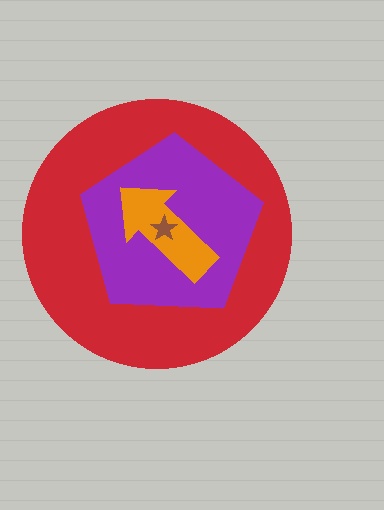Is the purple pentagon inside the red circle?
Yes.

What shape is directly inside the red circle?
The purple pentagon.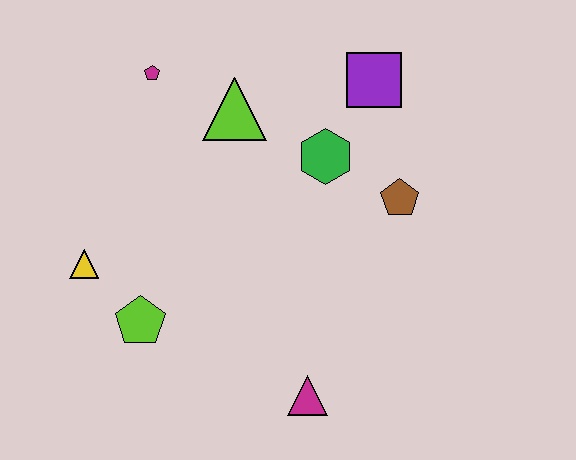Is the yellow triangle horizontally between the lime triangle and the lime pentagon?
No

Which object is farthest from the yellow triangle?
The purple square is farthest from the yellow triangle.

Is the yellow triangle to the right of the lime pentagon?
No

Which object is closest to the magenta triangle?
The lime pentagon is closest to the magenta triangle.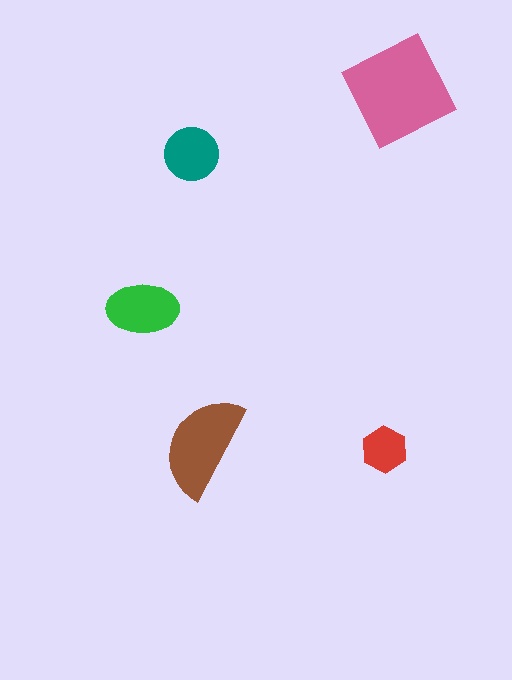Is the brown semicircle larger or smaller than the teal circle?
Larger.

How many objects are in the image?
There are 5 objects in the image.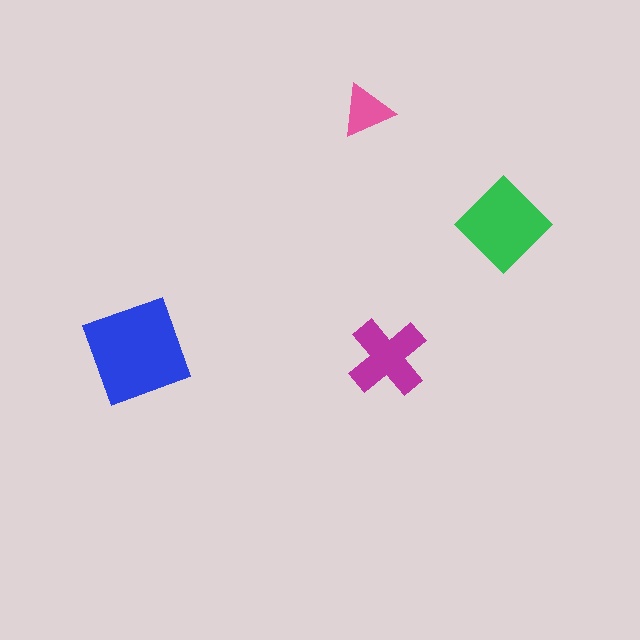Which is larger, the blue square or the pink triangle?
The blue square.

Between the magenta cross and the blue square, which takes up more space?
The blue square.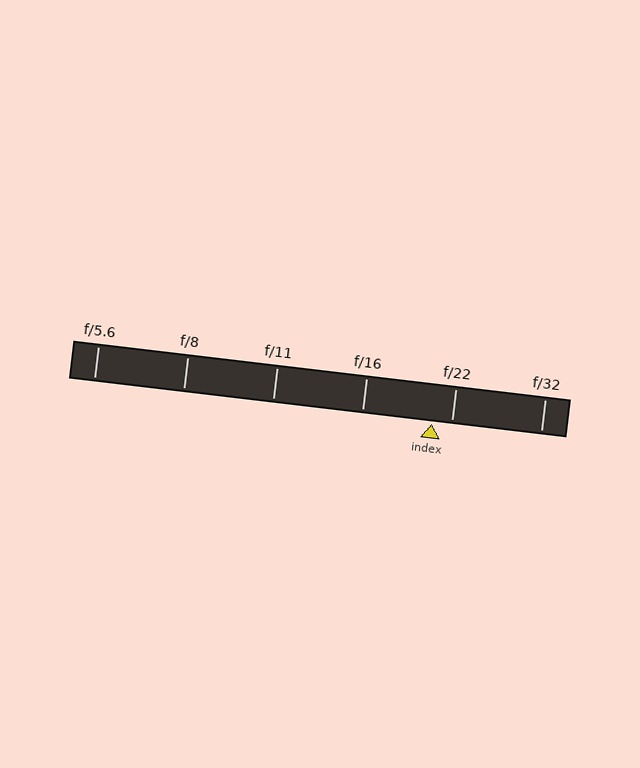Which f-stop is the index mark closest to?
The index mark is closest to f/22.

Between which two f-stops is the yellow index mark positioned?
The index mark is between f/16 and f/22.